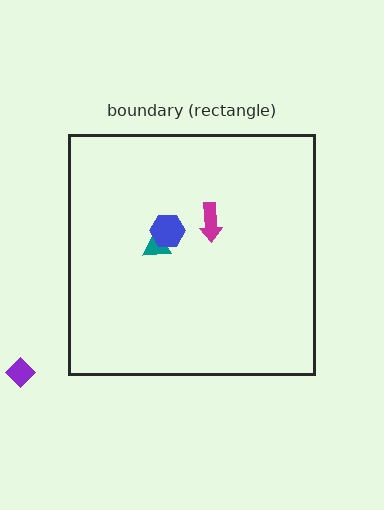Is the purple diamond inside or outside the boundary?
Outside.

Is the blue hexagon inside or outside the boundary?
Inside.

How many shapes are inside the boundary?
3 inside, 1 outside.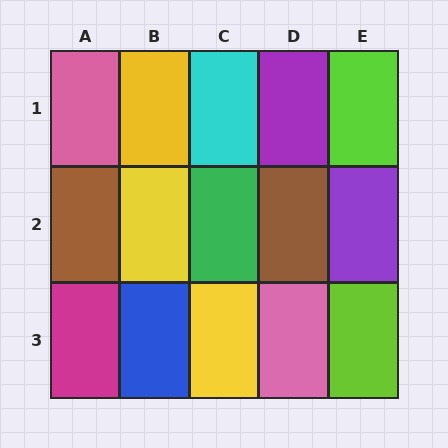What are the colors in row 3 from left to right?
Magenta, blue, yellow, pink, lime.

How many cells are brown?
2 cells are brown.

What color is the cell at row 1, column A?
Pink.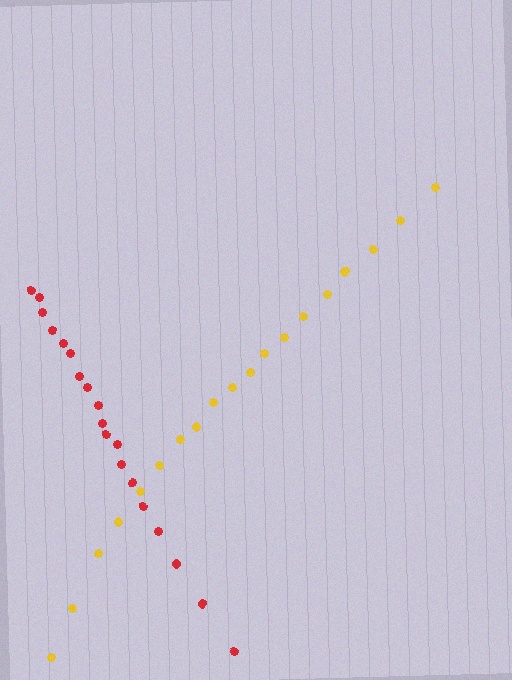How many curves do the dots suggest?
There are 2 distinct paths.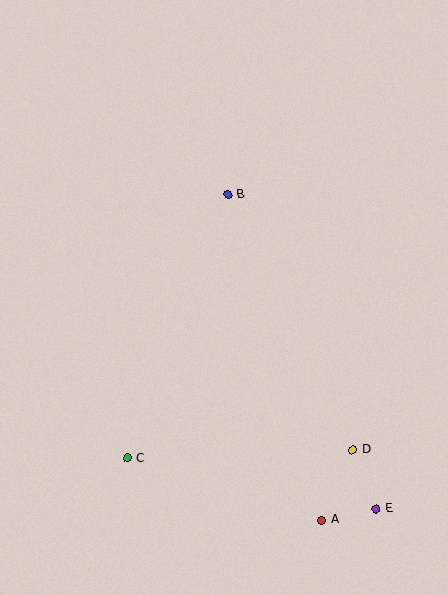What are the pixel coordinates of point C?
Point C is at (127, 458).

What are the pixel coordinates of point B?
Point B is at (228, 194).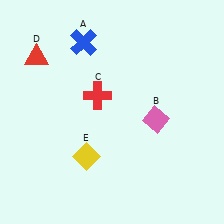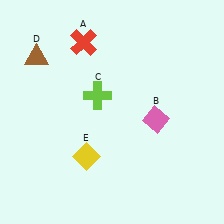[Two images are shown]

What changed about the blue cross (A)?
In Image 1, A is blue. In Image 2, it changed to red.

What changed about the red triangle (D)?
In Image 1, D is red. In Image 2, it changed to brown.